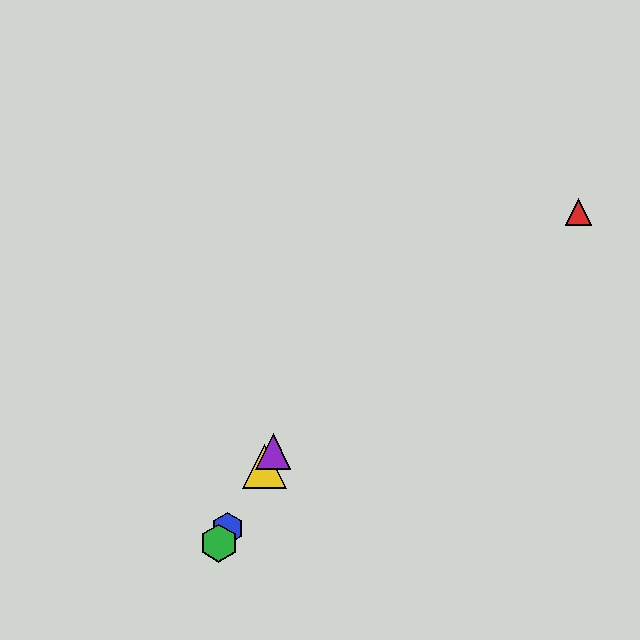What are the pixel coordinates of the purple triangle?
The purple triangle is at (273, 452).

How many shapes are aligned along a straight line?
4 shapes (the blue hexagon, the green hexagon, the yellow triangle, the purple triangle) are aligned along a straight line.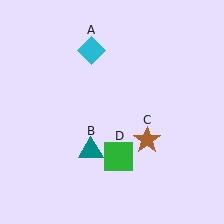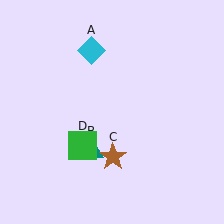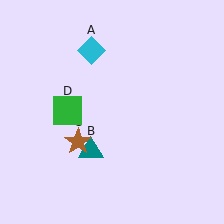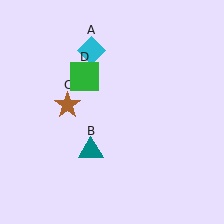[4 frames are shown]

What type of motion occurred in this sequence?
The brown star (object C), green square (object D) rotated clockwise around the center of the scene.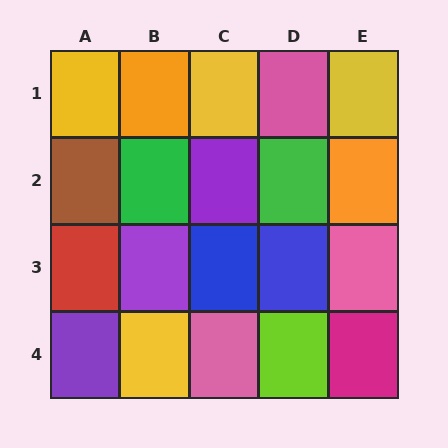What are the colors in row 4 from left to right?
Purple, yellow, pink, lime, magenta.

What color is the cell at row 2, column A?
Brown.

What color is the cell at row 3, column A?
Red.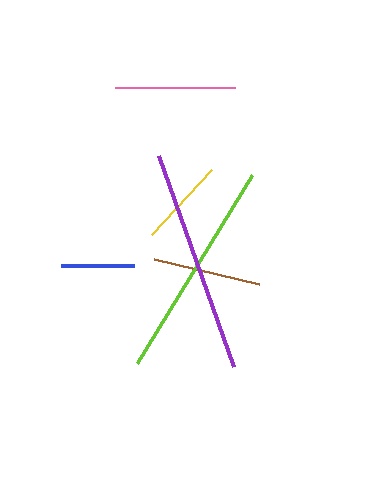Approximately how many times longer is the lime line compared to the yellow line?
The lime line is approximately 2.5 times the length of the yellow line.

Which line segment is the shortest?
The blue line is the shortest at approximately 73 pixels.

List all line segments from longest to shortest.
From longest to shortest: purple, lime, pink, brown, yellow, blue.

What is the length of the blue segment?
The blue segment is approximately 73 pixels long.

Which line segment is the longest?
The purple line is the longest at approximately 223 pixels.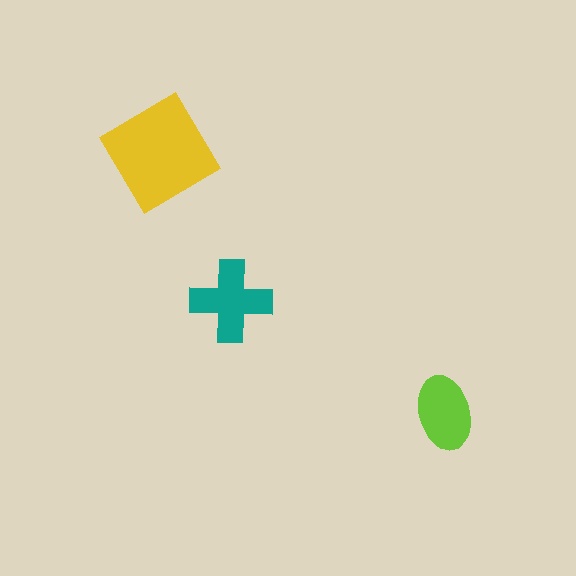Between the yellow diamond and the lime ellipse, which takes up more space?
The yellow diamond.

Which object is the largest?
The yellow diamond.